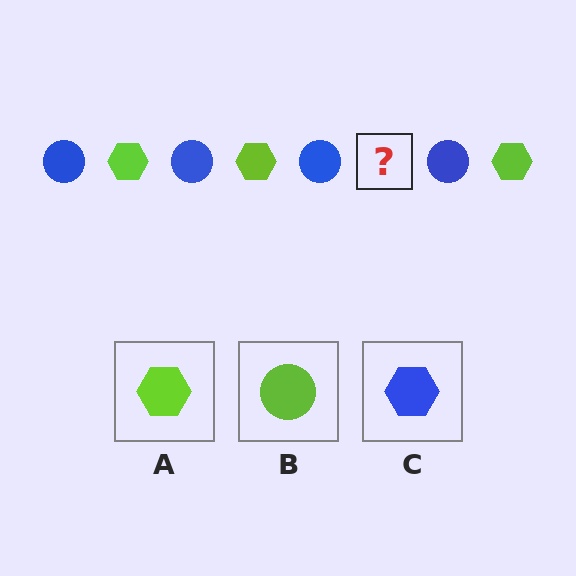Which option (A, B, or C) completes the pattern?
A.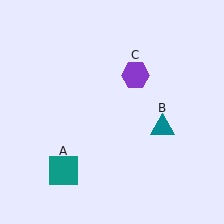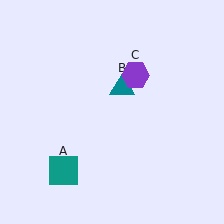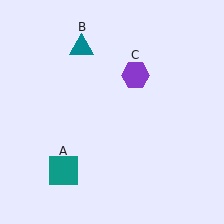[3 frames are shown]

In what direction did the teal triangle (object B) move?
The teal triangle (object B) moved up and to the left.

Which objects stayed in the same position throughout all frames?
Teal square (object A) and purple hexagon (object C) remained stationary.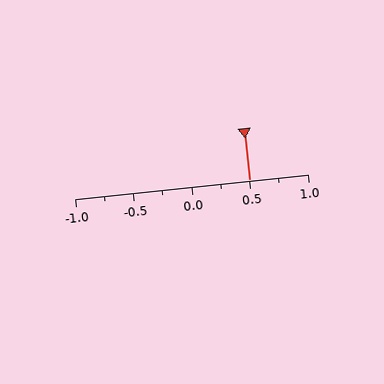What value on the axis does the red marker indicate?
The marker indicates approximately 0.5.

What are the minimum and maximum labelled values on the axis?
The axis runs from -1.0 to 1.0.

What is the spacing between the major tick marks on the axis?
The major ticks are spaced 0.5 apart.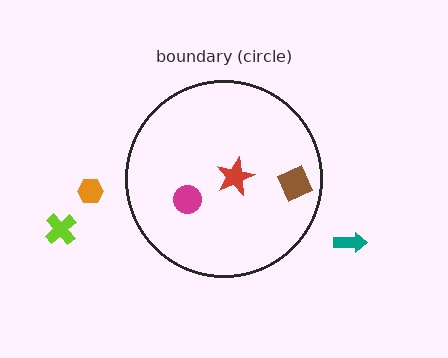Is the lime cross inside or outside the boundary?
Outside.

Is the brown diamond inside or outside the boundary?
Inside.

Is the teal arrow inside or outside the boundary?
Outside.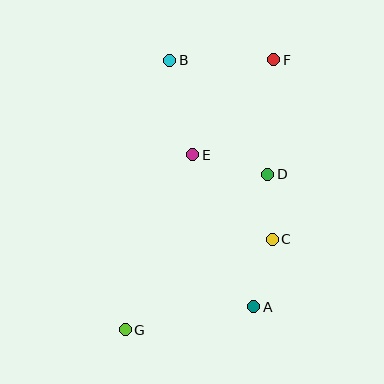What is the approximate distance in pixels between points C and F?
The distance between C and F is approximately 179 pixels.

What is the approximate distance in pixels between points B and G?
The distance between B and G is approximately 273 pixels.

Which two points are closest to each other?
Points C and D are closest to each other.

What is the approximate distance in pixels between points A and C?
The distance between A and C is approximately 70 pixels.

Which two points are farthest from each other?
Points F and G are farthest from each other.